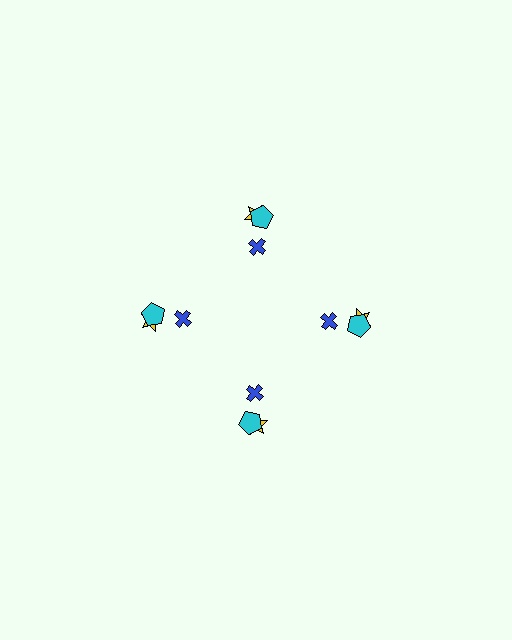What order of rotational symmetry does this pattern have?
This pattern has 4-fold rotational symmetry.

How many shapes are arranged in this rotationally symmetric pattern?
There are 12 shapes, arranged in 4 groups of 3.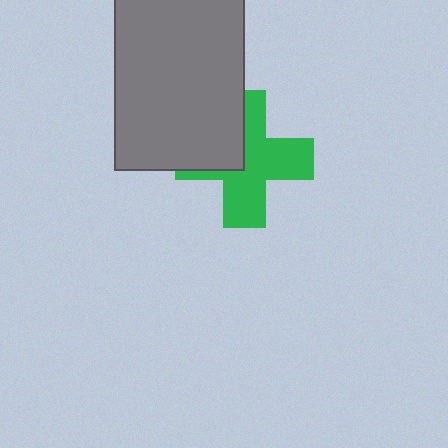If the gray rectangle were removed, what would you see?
You would see the complete green cross.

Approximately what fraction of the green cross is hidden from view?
Roughly 35% of the green cross is hidden behind the gray rectangle.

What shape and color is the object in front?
The object in front is a gray rectangle.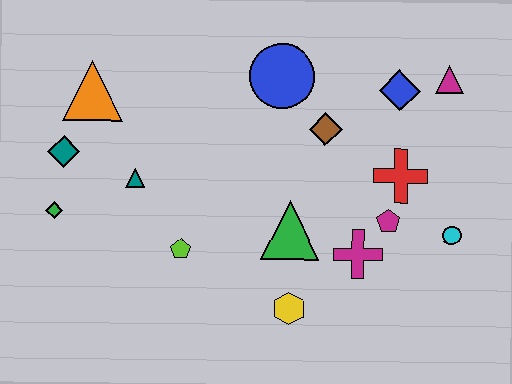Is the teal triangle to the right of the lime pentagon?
No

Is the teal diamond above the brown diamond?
No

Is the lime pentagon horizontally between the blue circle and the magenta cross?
No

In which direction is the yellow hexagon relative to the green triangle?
The yellow hexagon is below the green triangle.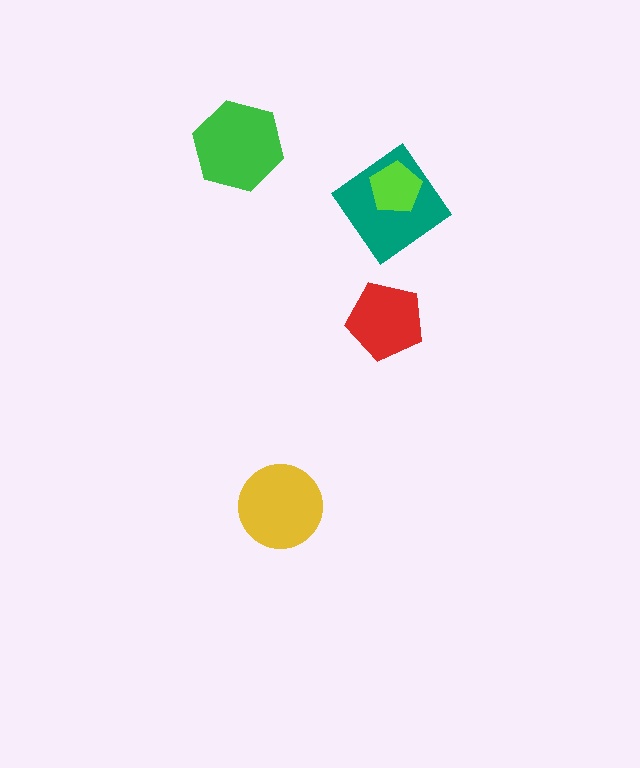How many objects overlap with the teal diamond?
1 object overlaps with the teal diamond.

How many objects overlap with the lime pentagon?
1 object overlaps with the lime pentagon.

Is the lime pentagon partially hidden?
No, no other shape covers it.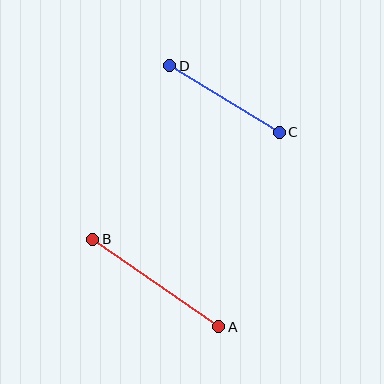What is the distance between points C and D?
The distance is approximately 128 pixels.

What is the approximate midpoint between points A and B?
The midpoint is at approximately (156, 283) pixels.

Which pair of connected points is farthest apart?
Points A and B are farthest apart.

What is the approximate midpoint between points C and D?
The midpoint is at approximately (224, 99) pixels.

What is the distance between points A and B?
The distance is approximately 154 pixels.